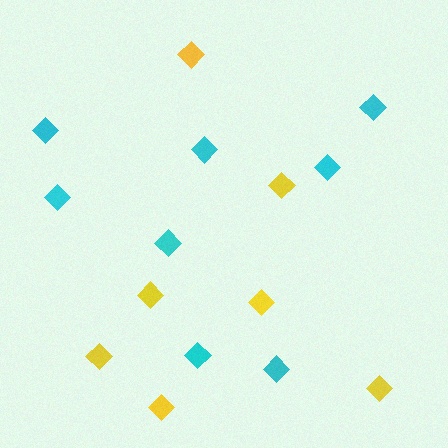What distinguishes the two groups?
There are 2 groups: one group of cyan diamonds (8) and one group of yellow diamonds (7).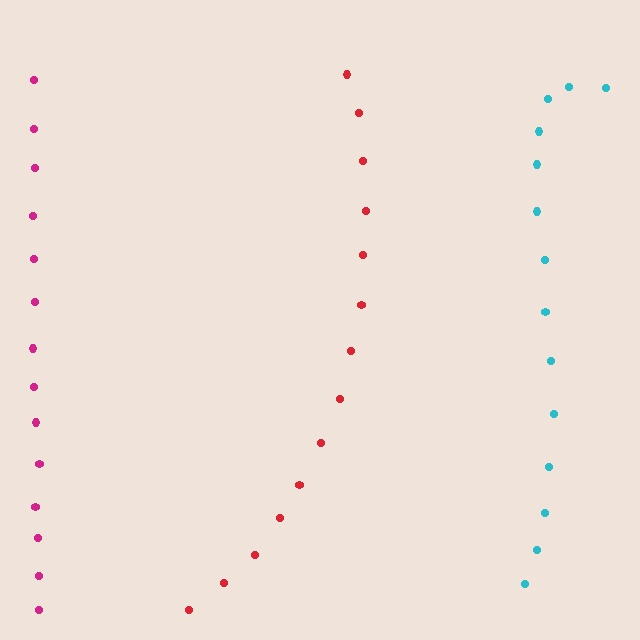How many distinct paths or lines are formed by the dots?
There are 3 distinct paths.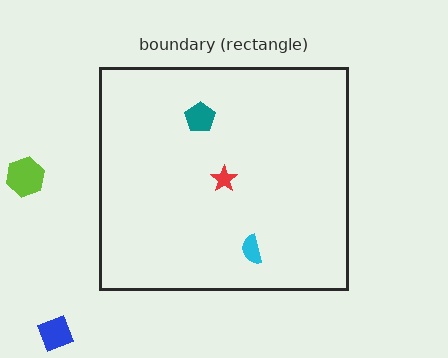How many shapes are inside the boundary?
3 inside, 2 outside.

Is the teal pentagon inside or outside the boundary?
Inside.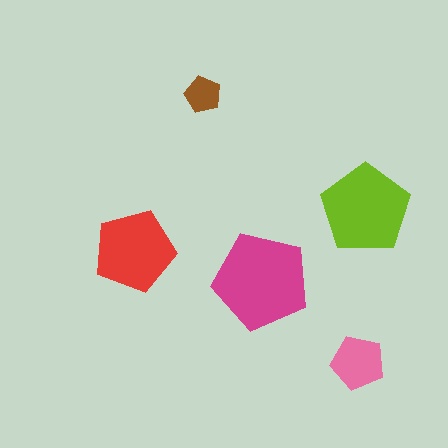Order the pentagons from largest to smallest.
the magenta one, the lime one, the red one, the pink one, the brown one.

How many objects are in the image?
There are 5 objects in the image.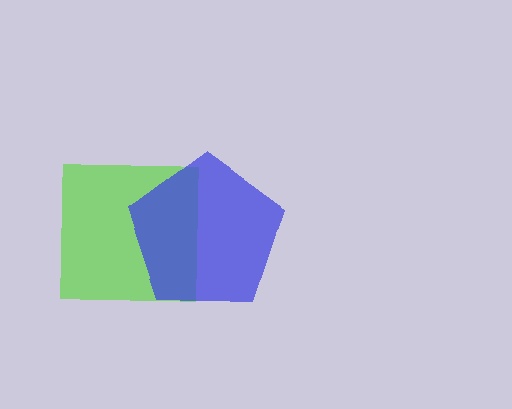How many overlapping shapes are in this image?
There are 2 overlapping shapes in the image.